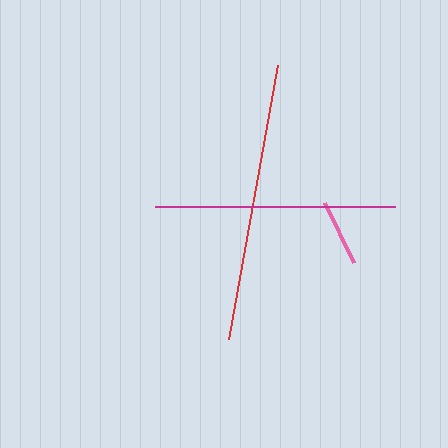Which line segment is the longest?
The red line is the longest at approximately 279 pixels.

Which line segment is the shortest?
The pink line is the shortest at approximately 67 pixels.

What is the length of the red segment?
The red segment is approximately 279 pixels long.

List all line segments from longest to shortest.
From longest to shortest: red, magenta, pink.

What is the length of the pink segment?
The pink segment is approximately 67 pixels long.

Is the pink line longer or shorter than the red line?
The red line is longer than the pink line.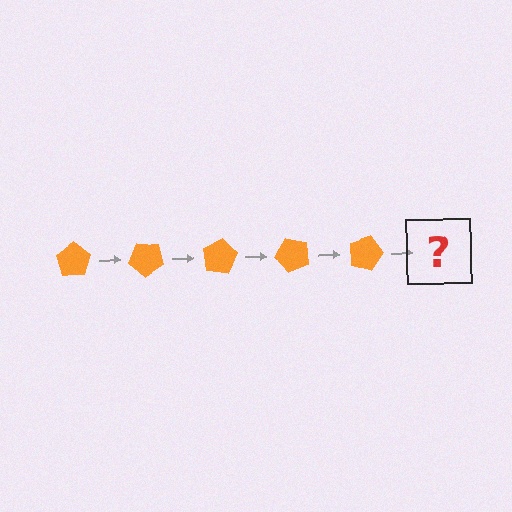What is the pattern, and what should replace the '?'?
The pattern is that the pentagon rotates 40 degrees each step. The '?' should be an orange pentagon rotated 200 degrees.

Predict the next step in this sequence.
The next step is an orange pentagon rotated 200 degrees.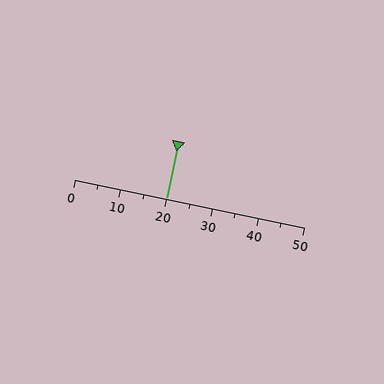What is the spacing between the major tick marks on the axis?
The major ticks are spaced 10 apart.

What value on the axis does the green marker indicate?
The marker indicates approximately 20.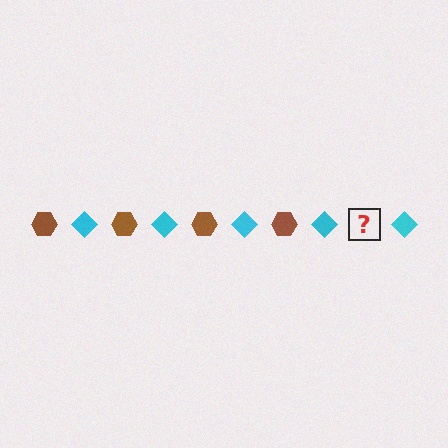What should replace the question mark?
The question mark should be replaced with a brown hexagon.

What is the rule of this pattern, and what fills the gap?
The rule is that the pattern alternates between brown hexagon and cyan diamond. The gap should be filled with a brown hexagon.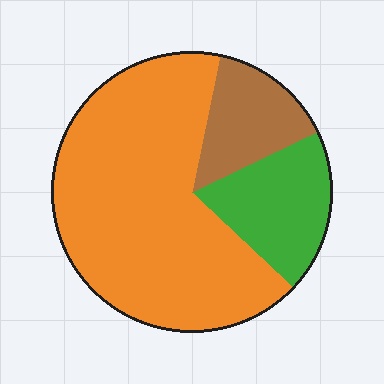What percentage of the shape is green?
Green takes up between a sixth and a third of the shape.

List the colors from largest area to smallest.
From largest to smallest: orange, green, brown.